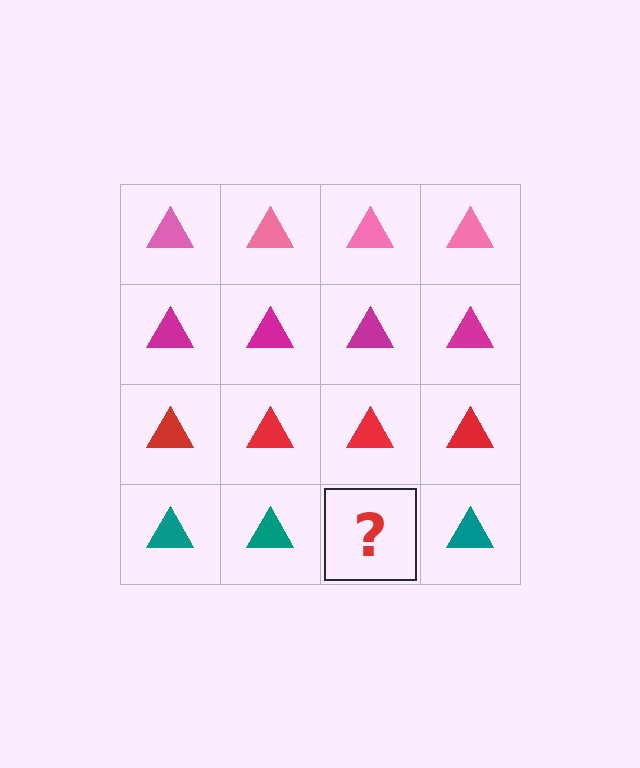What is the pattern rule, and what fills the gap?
The rule is that each row has a consistent color. The gap should be filled with a teal triangle.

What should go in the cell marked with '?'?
The missing cell should contain a teal triangle.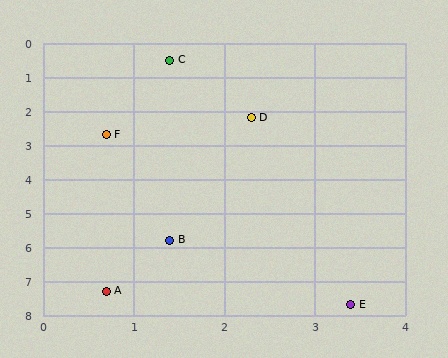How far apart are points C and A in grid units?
Points C and A are about 6.8 grid units apart.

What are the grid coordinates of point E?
Point E is at approximately (3.4, 7.7).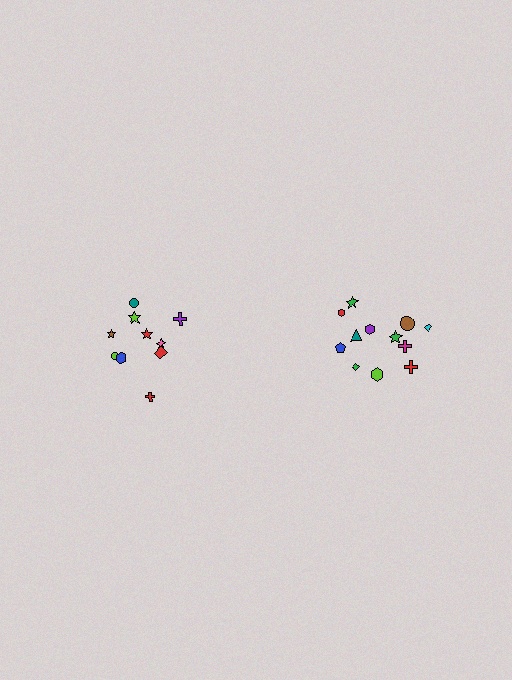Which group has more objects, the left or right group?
The right group.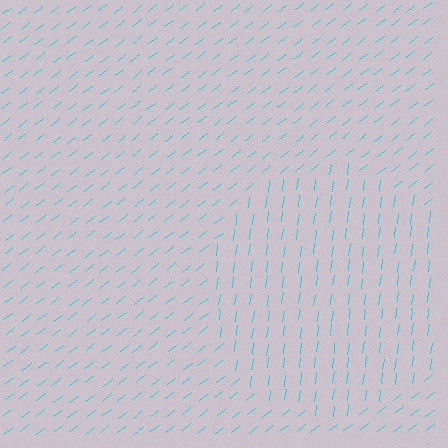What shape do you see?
I see a circle.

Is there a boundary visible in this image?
Yes, there is a texture boundary formed by a change in line orientation.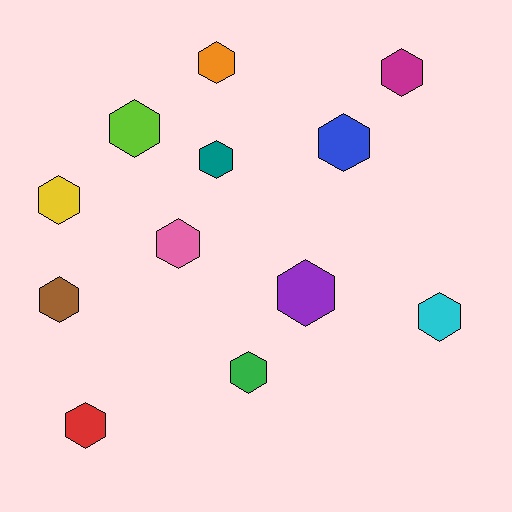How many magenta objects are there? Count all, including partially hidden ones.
There is 1 magenta object.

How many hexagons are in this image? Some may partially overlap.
There are 12 hexagons.